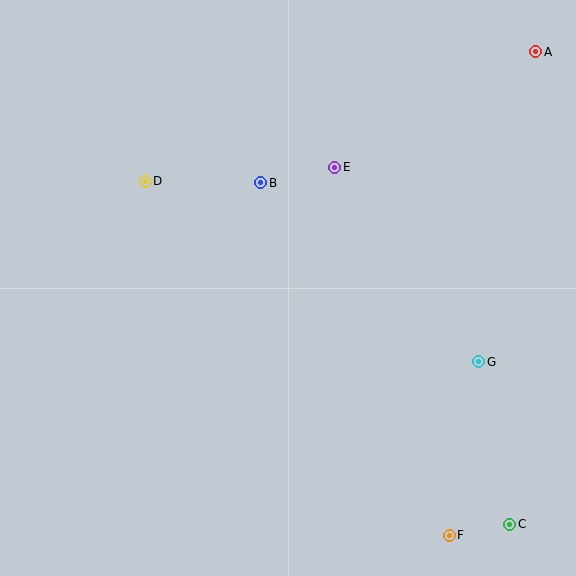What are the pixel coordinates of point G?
Point G is at (479, 362).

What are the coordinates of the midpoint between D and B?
The midpoint between D and B is at (203, 182).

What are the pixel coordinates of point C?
Point C is at (510, 524).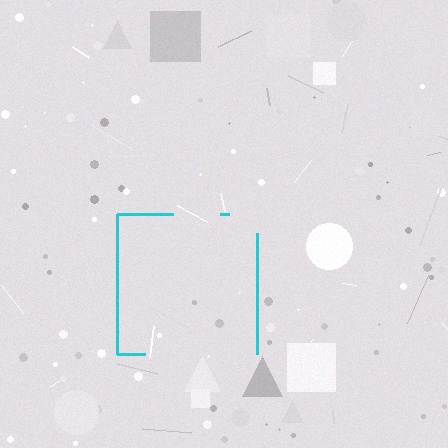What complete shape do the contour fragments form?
The contour fragments form a square.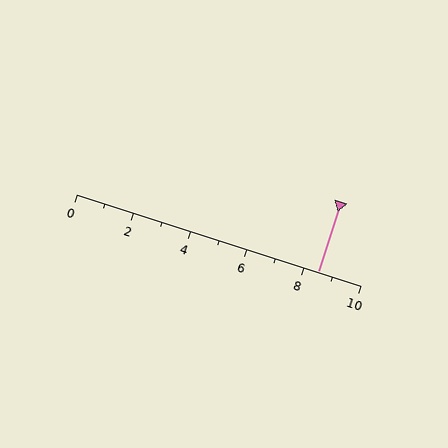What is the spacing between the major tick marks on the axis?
The major ticks are spaced 2 apart.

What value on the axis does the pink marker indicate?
The marker indicates approximately 8.5.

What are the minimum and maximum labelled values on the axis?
The axis runs from 0 to 10.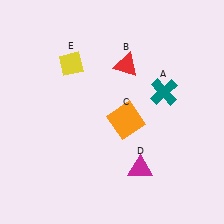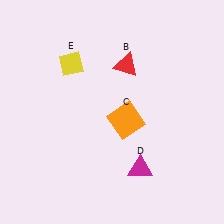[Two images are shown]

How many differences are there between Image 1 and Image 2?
There is 1 difference between the two images.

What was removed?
The teal cross (A) was removed in Image 2.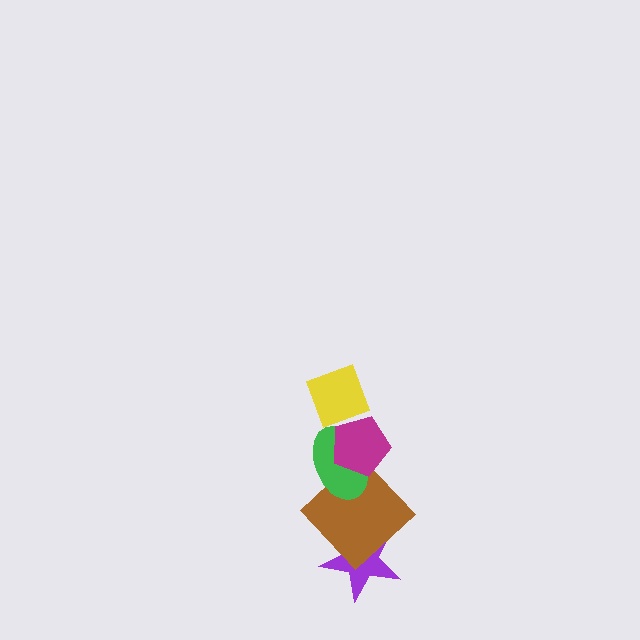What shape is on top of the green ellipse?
The magenta pentagon is on top of the green ellipse.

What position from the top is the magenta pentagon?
The magenta pentagon is 2nd from the top.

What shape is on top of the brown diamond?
The green ellipse is on top of the brown diamond.